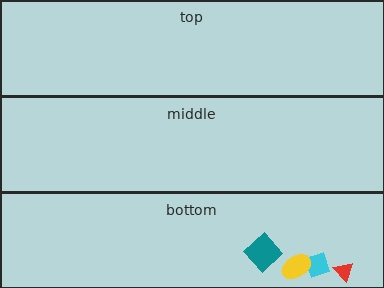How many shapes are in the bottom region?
4.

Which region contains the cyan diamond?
The bottom region.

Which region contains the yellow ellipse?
The bottom region.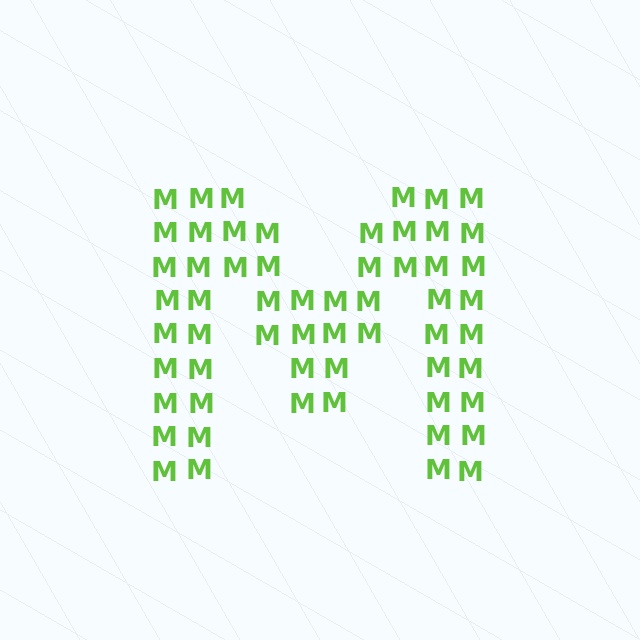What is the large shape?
The large shape is the letter M.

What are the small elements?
The small elements are letter M's.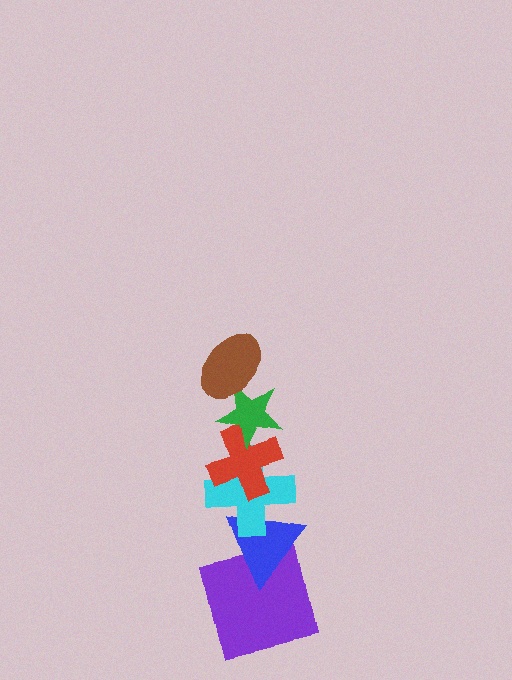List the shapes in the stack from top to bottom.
From top to bottom: the brown ellipse, the green star, the red cross, the cyan cross, the blue triangle, the purple square.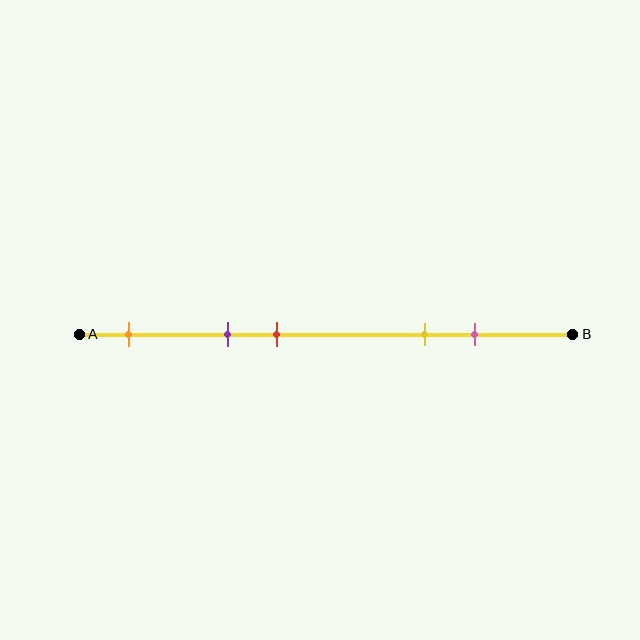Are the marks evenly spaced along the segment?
No, the marks are not evenly spaced.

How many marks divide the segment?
There are 5 marks dividing the segment.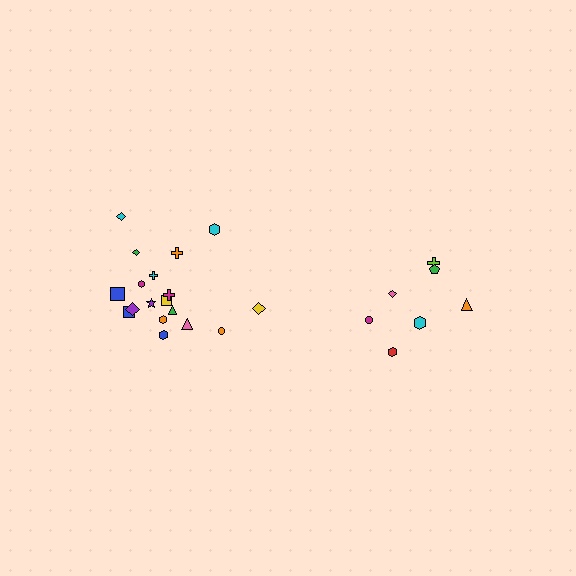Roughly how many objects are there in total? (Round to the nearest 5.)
Roughly 25 objects in total.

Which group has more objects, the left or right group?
The left group.